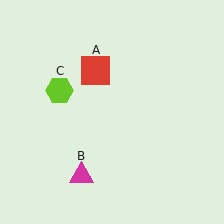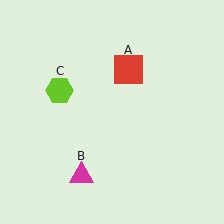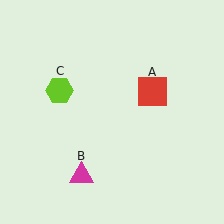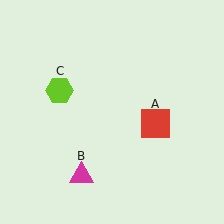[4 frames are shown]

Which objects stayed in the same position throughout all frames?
Magenta triangle (object B) and lime hexagon (object C) remained stationary.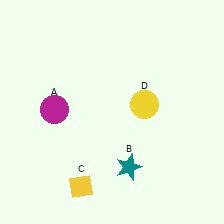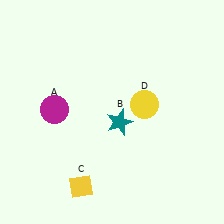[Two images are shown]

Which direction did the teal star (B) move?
The teal star (B) moved up.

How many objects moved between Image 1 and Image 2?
1 object moved between the two images.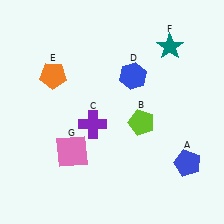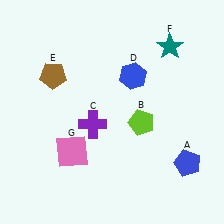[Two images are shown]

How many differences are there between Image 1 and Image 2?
There is 1 difference between the two images.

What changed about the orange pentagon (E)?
In Image 1, E is orange. In Image 2, it changed to brown.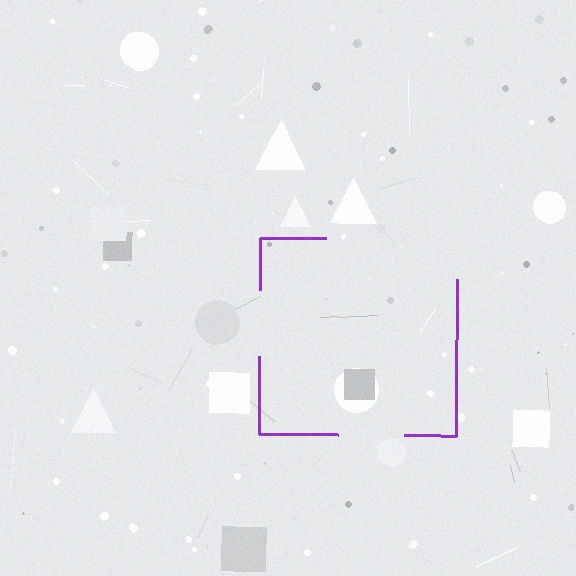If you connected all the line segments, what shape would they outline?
They would outline a square.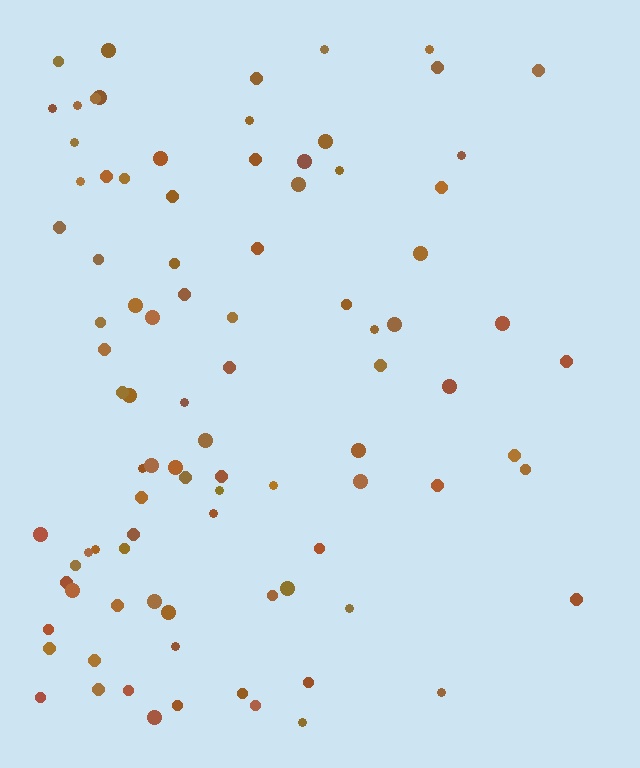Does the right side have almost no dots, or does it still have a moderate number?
Still a moderate number, just noticeably fewer than the left.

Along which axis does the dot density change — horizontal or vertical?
Horizontal.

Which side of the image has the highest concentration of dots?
The left.